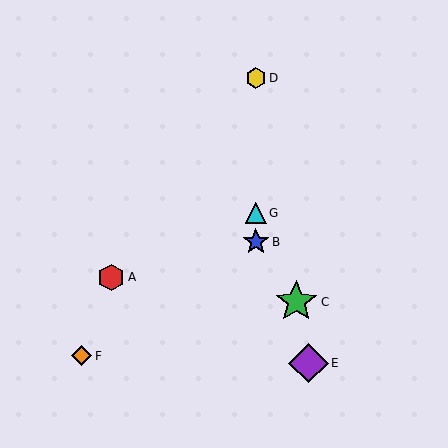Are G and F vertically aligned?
No, G is at x≈256 and F is at x≈82.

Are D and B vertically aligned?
Yes, both are at x≈256.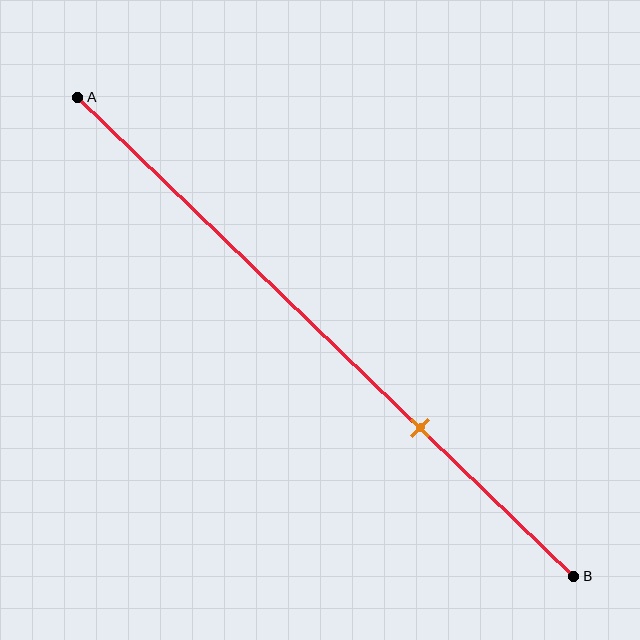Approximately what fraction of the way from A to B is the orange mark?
The orange mark is approximately 70% of the way from A to B.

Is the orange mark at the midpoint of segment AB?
No, the mark is at about 70% from A, not at the 50% midpoint.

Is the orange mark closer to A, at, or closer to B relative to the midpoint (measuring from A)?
The orange mark is closer to point B than the midpoint of segment AB.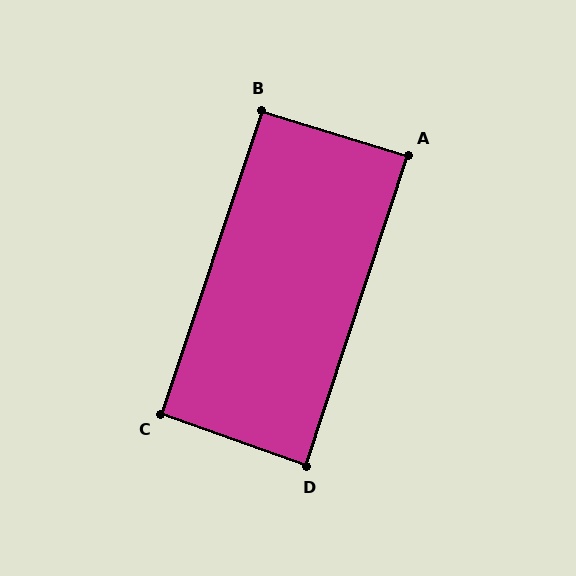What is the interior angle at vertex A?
Approximately 89 degrees (approximately right).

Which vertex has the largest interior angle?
B, at approximately 91 degrees.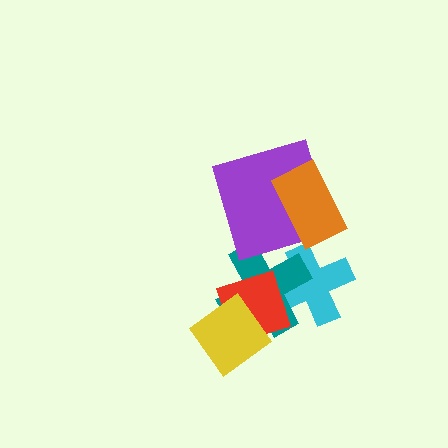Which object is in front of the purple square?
The orange rectangle is in front of the purple square.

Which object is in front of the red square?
The yellow diamond is in front of the red square.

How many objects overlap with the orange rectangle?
1 object overlaps with the orange rectangle.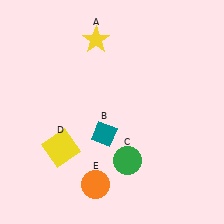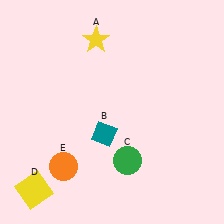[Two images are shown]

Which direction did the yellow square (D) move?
The yellow square (D) moved down.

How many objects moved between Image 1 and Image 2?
2 objects moved between the two images.